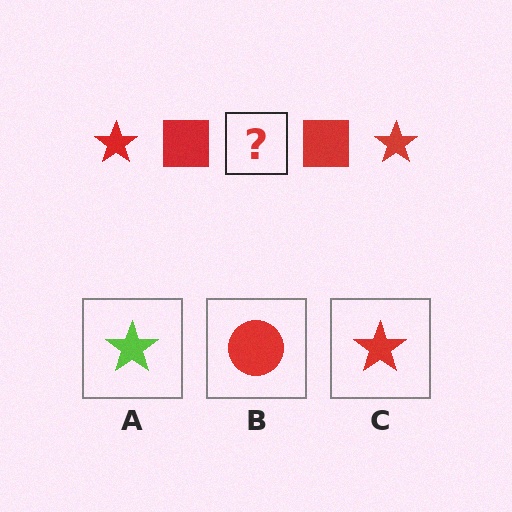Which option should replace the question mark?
Option C.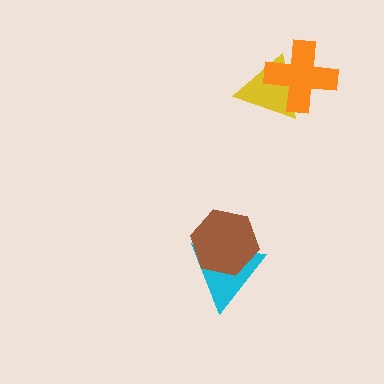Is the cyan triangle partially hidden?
Yes, it is partially covered by another shape.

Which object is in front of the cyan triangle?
The brown hexagon is in front of the cyan triangle.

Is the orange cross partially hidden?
No, no other shape covers it.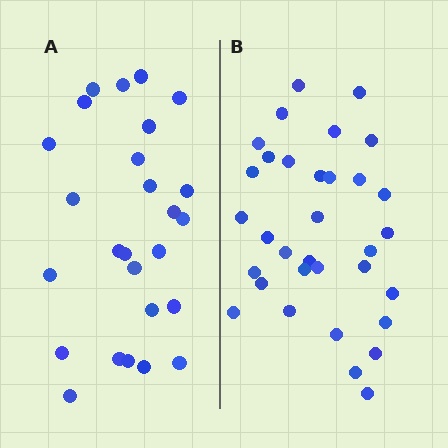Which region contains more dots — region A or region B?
Region B (the right region) has more dots.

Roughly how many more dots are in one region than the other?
Region B has roughly 8 or so more dots than region A.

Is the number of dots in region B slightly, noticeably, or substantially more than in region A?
Region B has noticeably more, but not dramatically so. The ratio is roughly 1.3 to 1.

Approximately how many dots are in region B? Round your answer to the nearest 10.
About 30 dots. (The exact count is 33, which rounds to 30.)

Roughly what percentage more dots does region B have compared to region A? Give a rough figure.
About 25% more.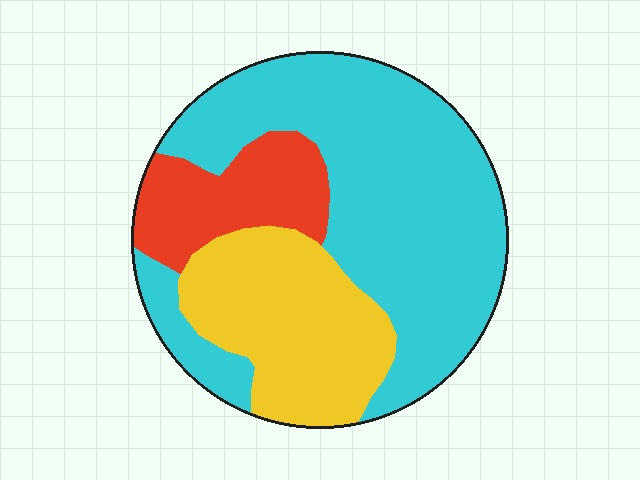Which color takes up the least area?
Red, at roughly 15%.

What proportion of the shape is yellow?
Yellow covers roughly 25% of the shape.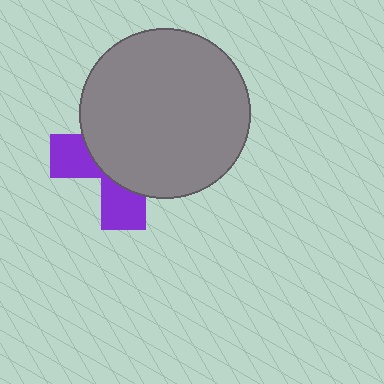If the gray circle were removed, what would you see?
You would see the complete purple cross.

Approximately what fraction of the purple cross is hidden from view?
Roughly 67% of the purple cross is hidden behind the gray circle.